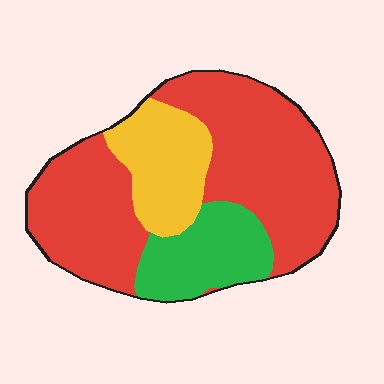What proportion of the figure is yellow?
Yellow takes up about one fifth (1/5) of the figure.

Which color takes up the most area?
Red, at roughly 65%.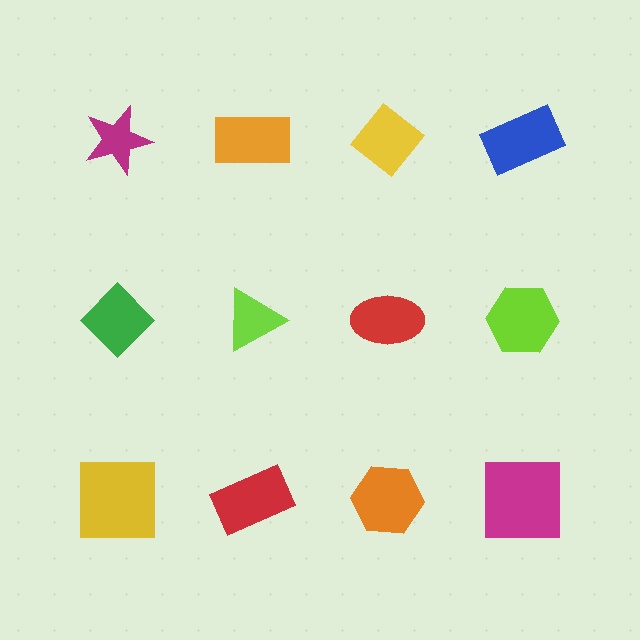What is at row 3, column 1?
A yellow square.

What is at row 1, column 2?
An orange rectangle.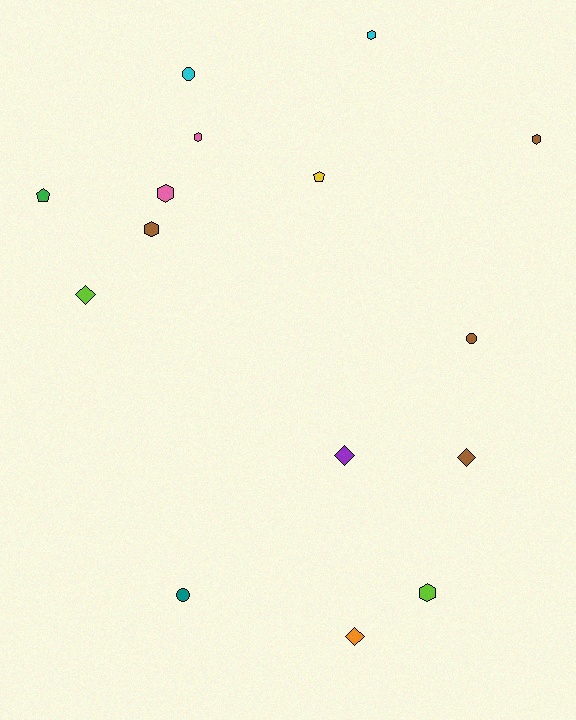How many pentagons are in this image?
There are 2 pentagons.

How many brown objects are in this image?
There are 4 brown objects.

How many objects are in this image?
There are 15 objects.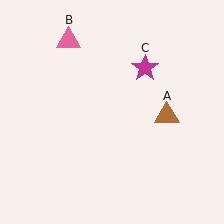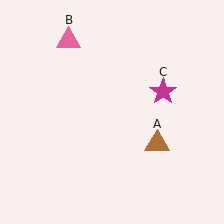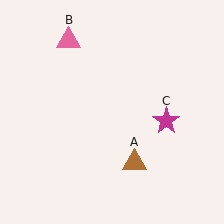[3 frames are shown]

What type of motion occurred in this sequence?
The brown triangle (object A), magenta star (object C) rotated clockwise around the center of the scene.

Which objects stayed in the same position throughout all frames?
Pink triangle (object B) remained stationary.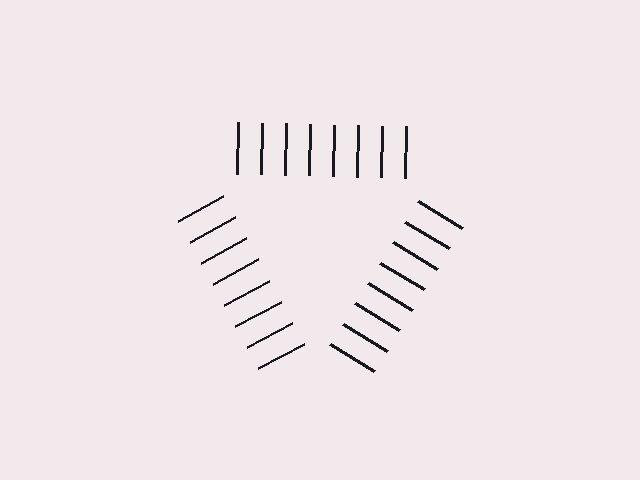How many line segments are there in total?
24 — 8 along each of the 3 edges.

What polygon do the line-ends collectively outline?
An illusory triangle — the line segments terminate on its edges but no continuous stroke is drawn.